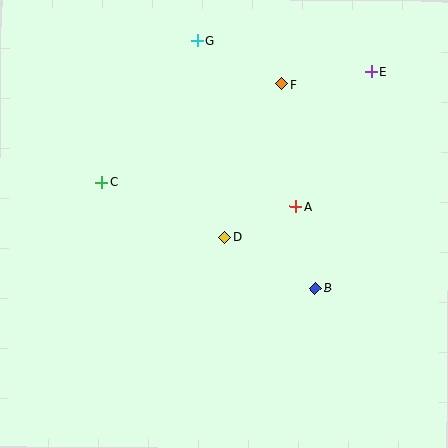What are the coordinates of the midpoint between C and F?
The midpoint between C and F is at (192, 133).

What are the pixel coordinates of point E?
Point E is at (371, 72).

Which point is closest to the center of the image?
Point D at (225, 237) is closest to the center.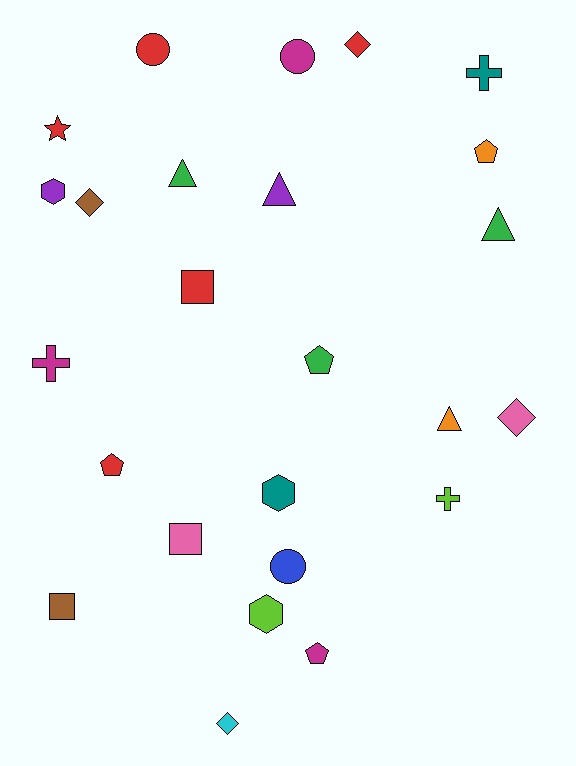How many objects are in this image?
There are 25 objects.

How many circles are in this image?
There are 3 circles.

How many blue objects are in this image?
There is 1 blue object.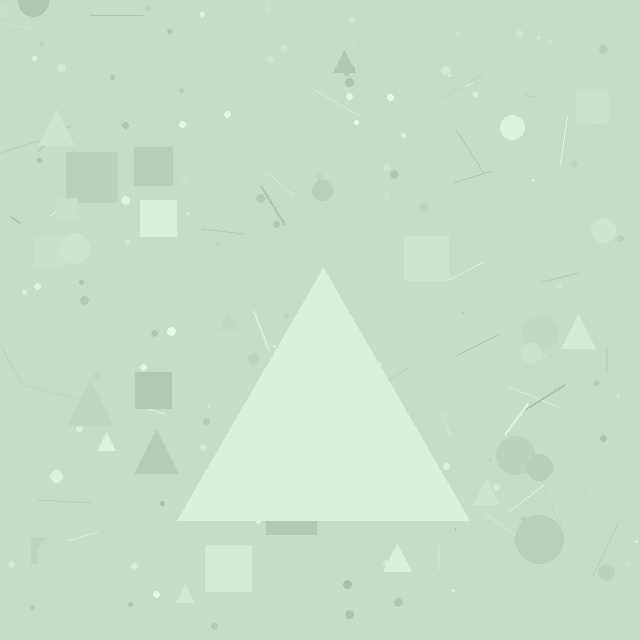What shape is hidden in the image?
A triangle is hidden in the image.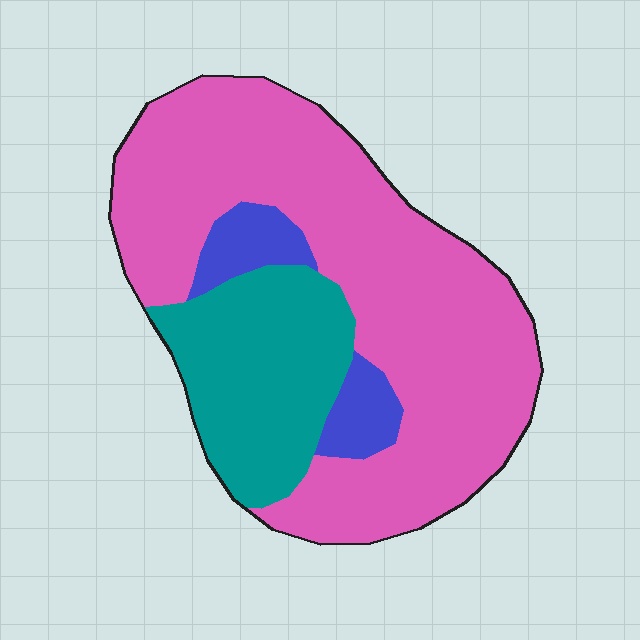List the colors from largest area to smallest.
From largest to smallest: pink, teal, blue.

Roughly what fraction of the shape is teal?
Teal takes up about one quarter (1/4) of the shape.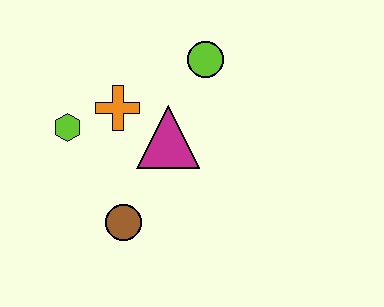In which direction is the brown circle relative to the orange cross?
The brown circle is below the orange cross.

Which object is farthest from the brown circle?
The lime circle is farthest from the brown circle.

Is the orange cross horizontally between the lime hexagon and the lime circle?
Yes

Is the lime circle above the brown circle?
Yes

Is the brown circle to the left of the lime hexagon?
No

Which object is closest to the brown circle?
The magenta triangle is closest to the brown circle.